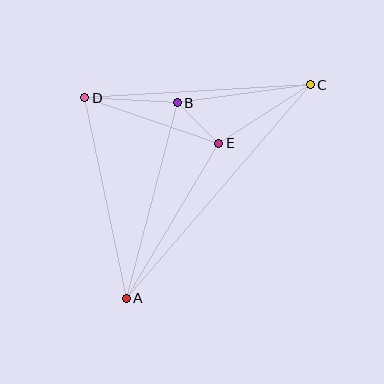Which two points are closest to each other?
Points B and E are closest to each other.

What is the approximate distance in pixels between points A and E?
The distance between A and E is approximately 180 pixels.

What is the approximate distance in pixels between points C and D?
The distance between C and D is approximately 226 pixels.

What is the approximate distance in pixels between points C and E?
The distance between C and E is approximately 108 pixels.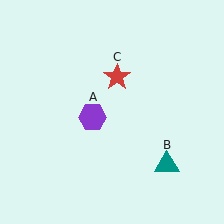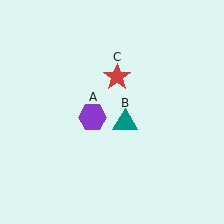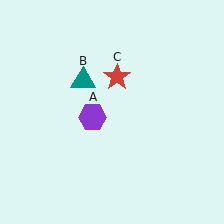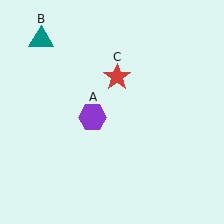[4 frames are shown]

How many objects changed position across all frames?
1 object changed position: teal triangle (object B).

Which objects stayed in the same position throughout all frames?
Purple hexagon (object A) and red star (object C) remained stationary.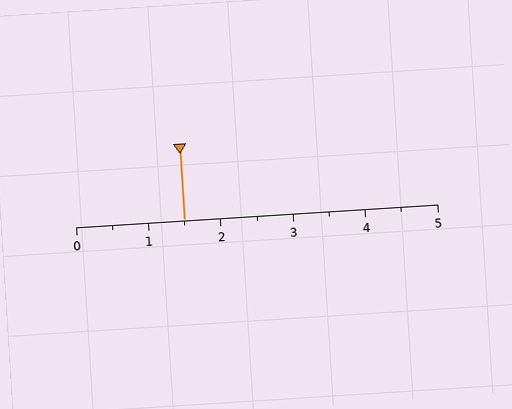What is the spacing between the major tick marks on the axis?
The major ticks are spaced 1 apart.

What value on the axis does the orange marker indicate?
The marker indicates approximately 1.5.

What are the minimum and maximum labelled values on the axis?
The axis runs from 0 to 5.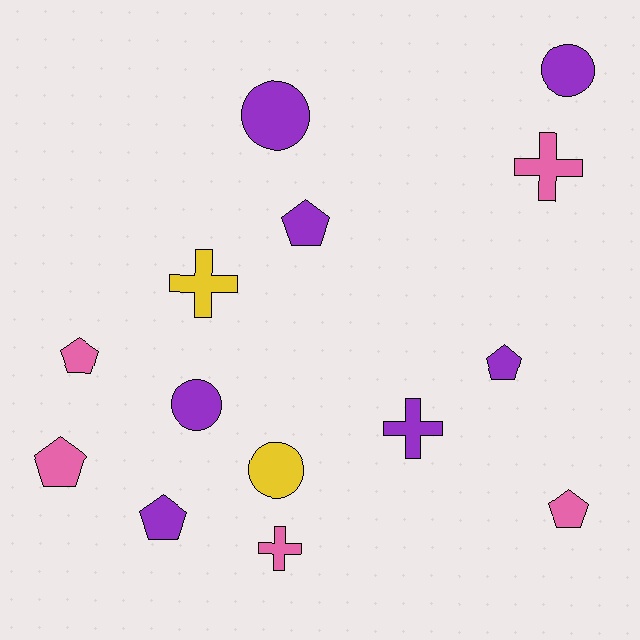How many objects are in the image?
There are 14 objects.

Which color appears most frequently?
Purple, with 7 objects.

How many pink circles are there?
There are no pink circles.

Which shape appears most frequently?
Pentagon, with 6 objects.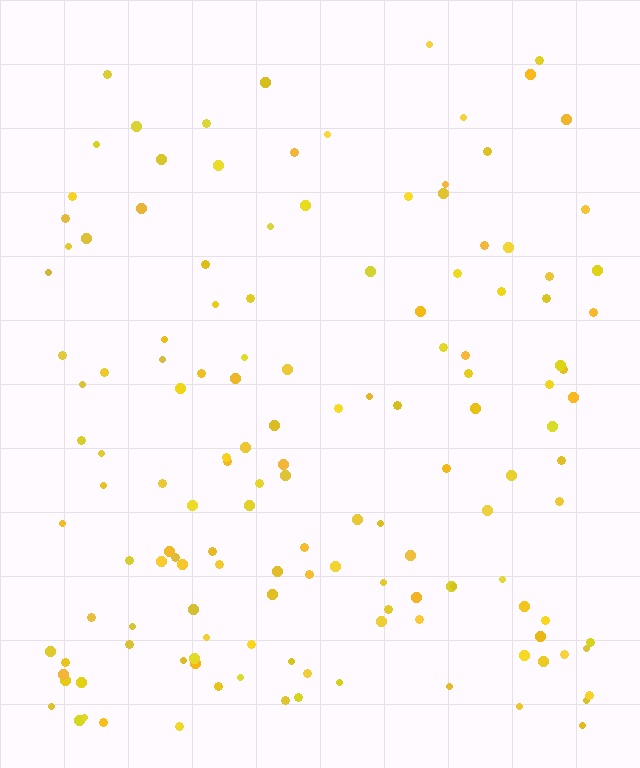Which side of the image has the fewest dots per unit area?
The top.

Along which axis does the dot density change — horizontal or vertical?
Vertical.